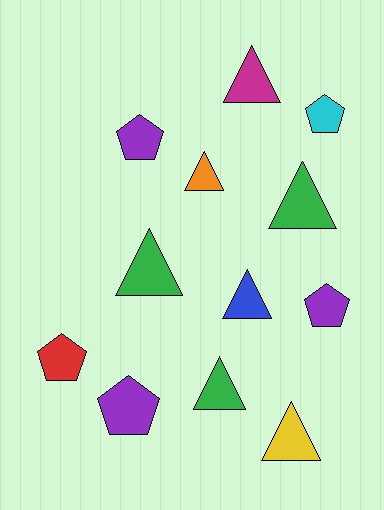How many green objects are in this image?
There are 3 green objects.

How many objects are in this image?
There are 12 objects.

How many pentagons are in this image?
There are 5 pentagons.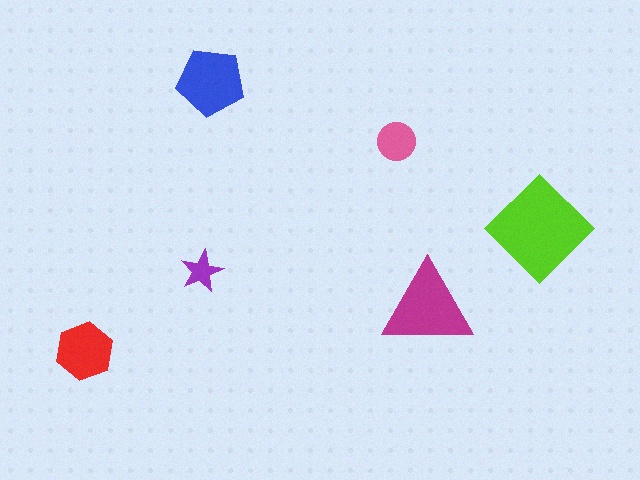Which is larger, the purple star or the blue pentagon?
The blue pentagon.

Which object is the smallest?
The purple star.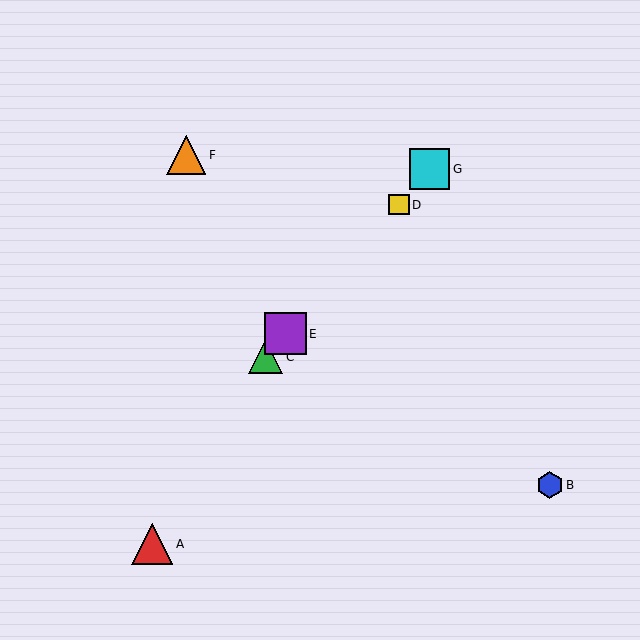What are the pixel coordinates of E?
Object E is at (285, 334).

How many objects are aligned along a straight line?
4 objects (C, D, E, G) are aligned along a straight line.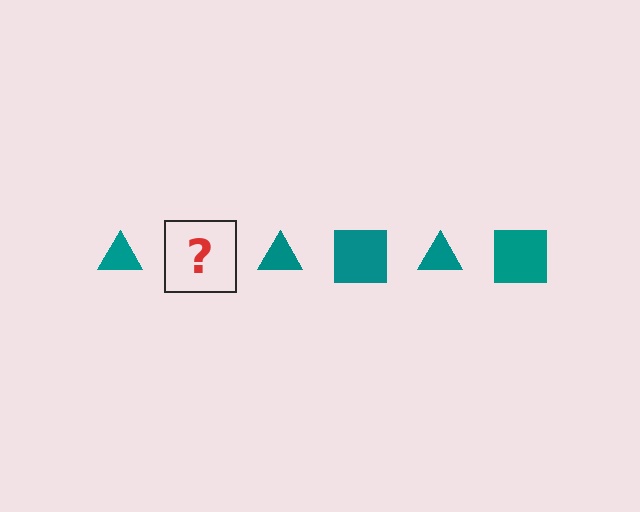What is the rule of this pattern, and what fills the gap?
The rule is that the pattern cycles through triangle, square shapes in teal. The gap should be filled with a teal square.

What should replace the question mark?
The question mark should be replaced with a teal square.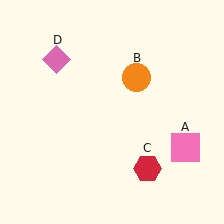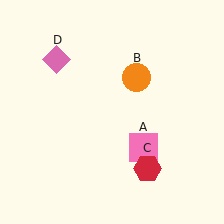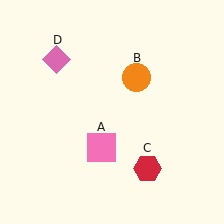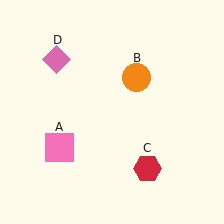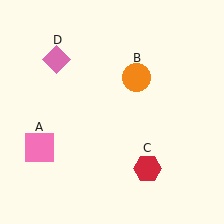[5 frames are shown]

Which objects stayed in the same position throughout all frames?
Orange circle (object B) and red hexagon (object C) and pink diamond (object D) remained stationary.